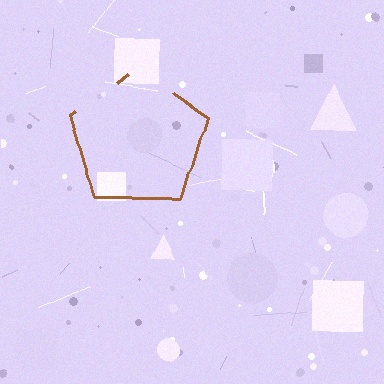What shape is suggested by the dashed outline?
The dashed outline suggests a pentagon.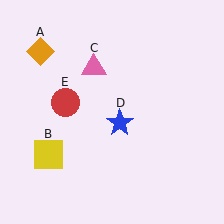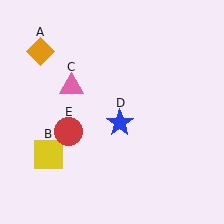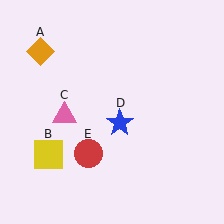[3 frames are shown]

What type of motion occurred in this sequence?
The pink triangle (object C), red circle (object E) rotated counterclockwise around the center of the scene.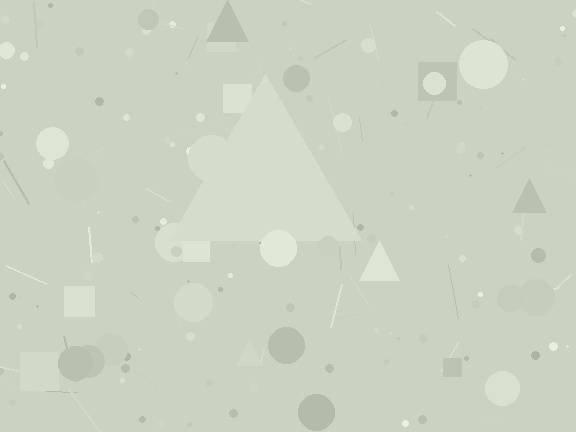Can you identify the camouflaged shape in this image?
The camouflaged shape is a triangle.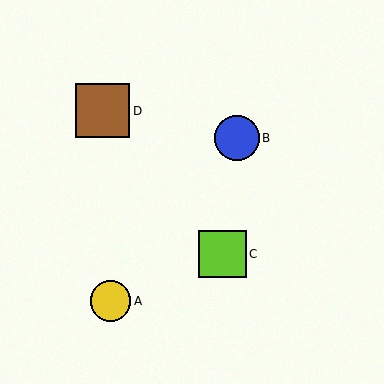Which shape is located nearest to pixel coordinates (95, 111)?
The brown square (labeled D) at (103, 111) is nearest to that location.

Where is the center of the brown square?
The center of the brown square is at (103, 111).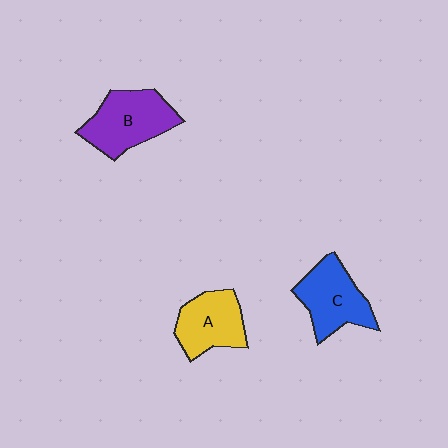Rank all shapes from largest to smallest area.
From largest to smallest: B (purple), C (blue), A (yellow).